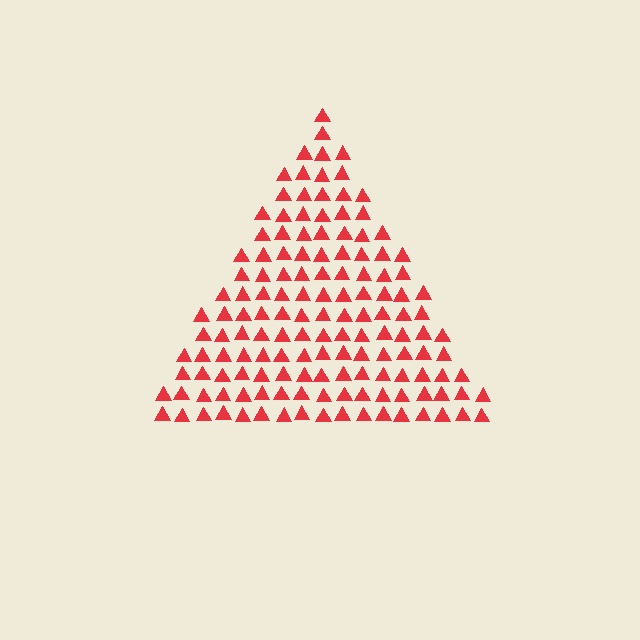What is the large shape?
The large shape is a triangle.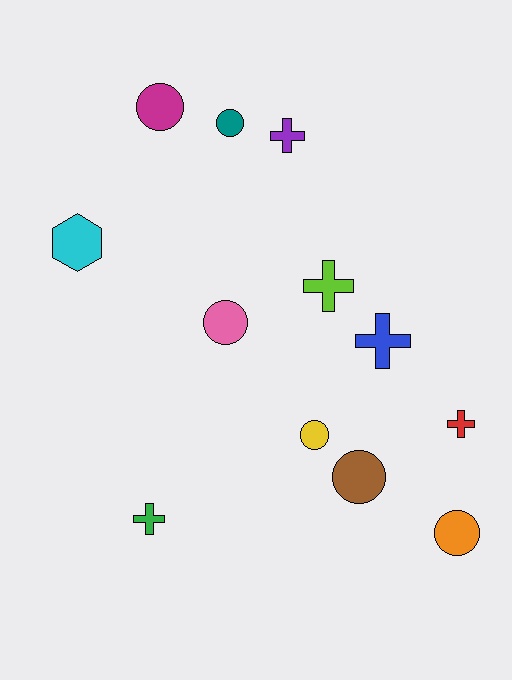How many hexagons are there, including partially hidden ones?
There is 1 hexagon.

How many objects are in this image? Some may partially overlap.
There are 12 objects.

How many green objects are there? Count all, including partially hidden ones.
There is 1 green object.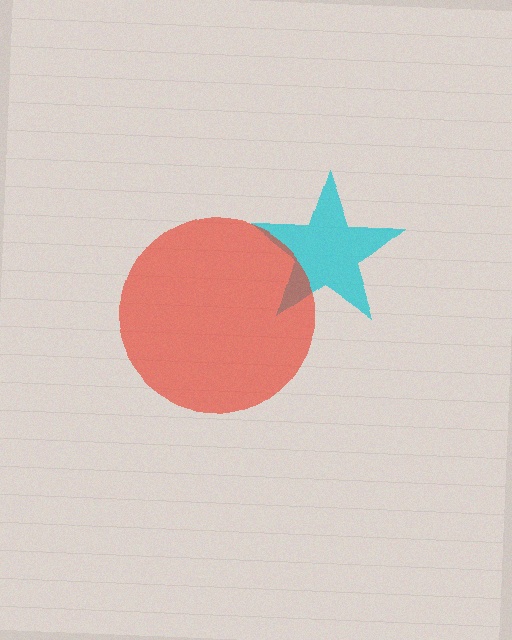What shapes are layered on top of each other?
The layered shapes are: a cyan star, a red circle.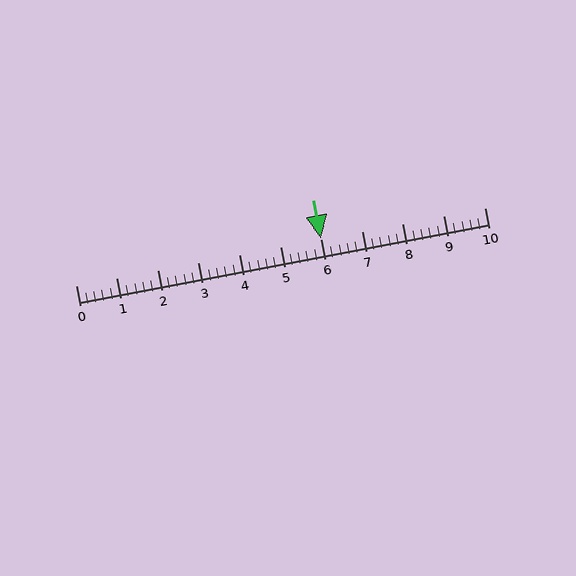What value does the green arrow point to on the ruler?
The green arrow points to approximately 6.0.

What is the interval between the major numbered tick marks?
The major tick marks are spaced 1 units apart.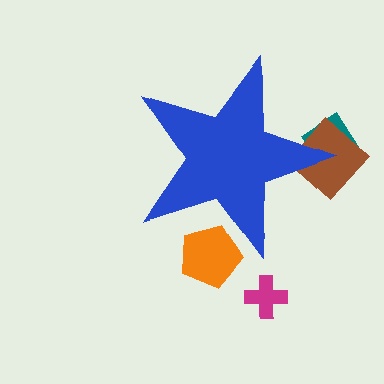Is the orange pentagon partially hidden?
Yes, the orange pentagon is partially hidden behind the blue star.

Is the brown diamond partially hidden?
Yes, the brown diamond is partially hidden behind the blue star.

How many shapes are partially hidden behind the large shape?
3 shapes are partially hidden.